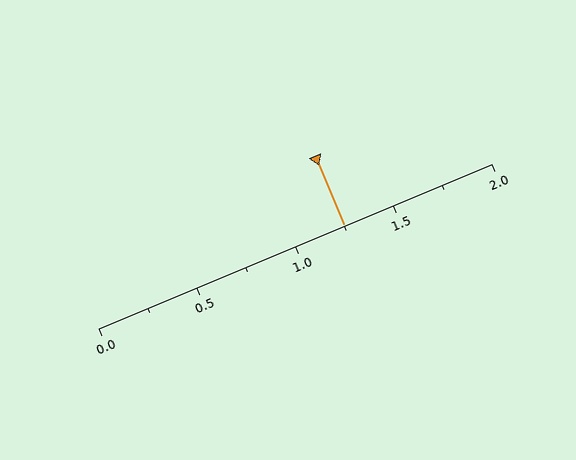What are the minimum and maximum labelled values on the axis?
The axis runs from 0.0 to 2.0.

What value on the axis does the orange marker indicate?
The marker indicates approximately 1.25.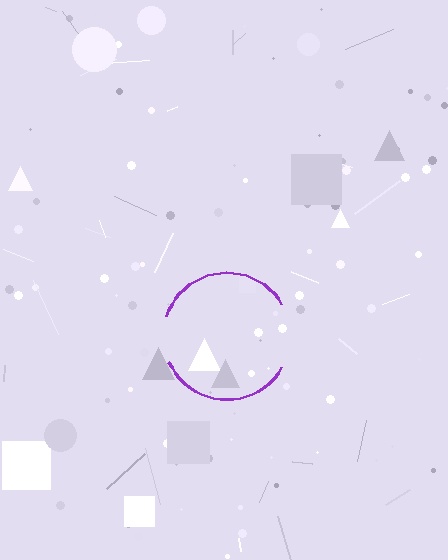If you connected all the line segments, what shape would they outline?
They would outline a circle.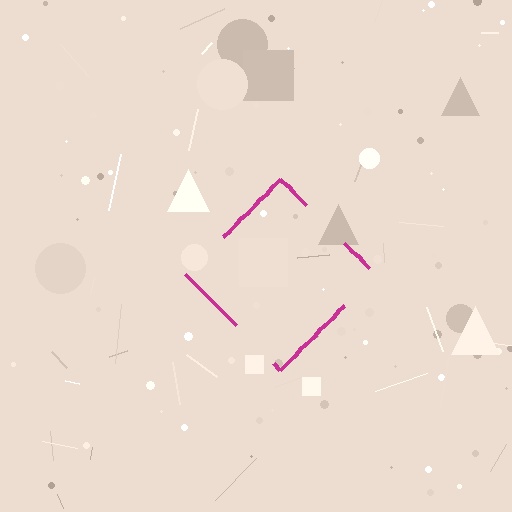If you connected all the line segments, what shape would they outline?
They would outline a diamond.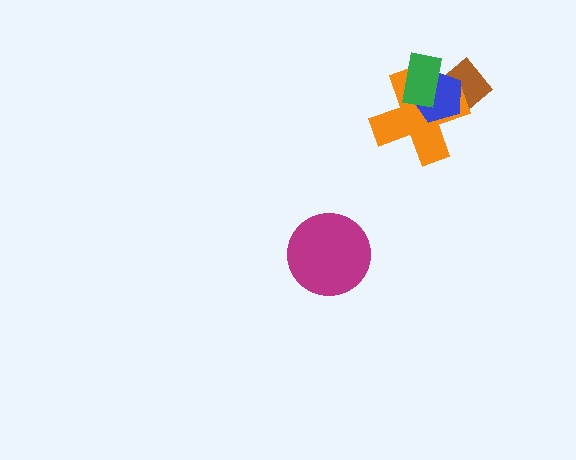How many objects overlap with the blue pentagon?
3 objects overlap with the blue pentagon.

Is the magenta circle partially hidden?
No, no other shape covers it.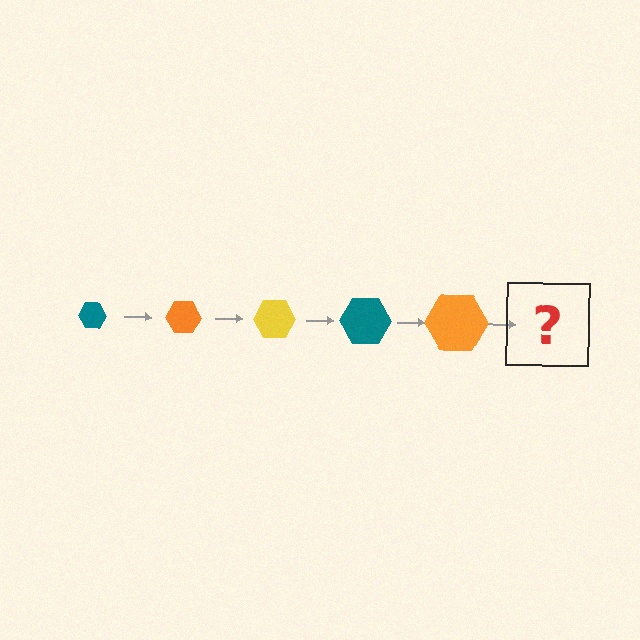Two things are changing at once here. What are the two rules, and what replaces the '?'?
The two rules are that the hexagon grows larger each step and the color cycles through teal, orange, and yellow. The '?' should be a yellow hexagon, larger than the previous one.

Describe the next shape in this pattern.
It should be a yellow hexagon, larger than the previous one.